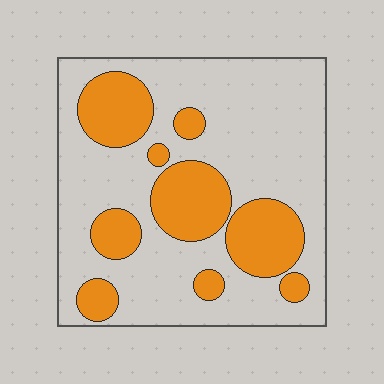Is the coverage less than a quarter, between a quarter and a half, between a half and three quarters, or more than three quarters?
Between a quarter and a half.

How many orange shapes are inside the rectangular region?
9.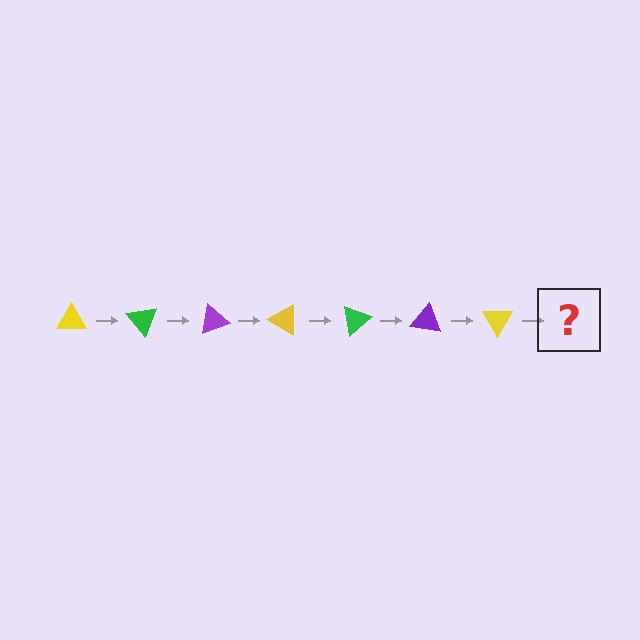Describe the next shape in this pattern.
It should be a green triangle, rotated 350 degrees from the start.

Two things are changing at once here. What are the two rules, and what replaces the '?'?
The two rules are that it rotates 50 degrees each step and the color cycles through yellow, green, and purple. The '?' should be a green triangle, rotated 350 degrees from the start.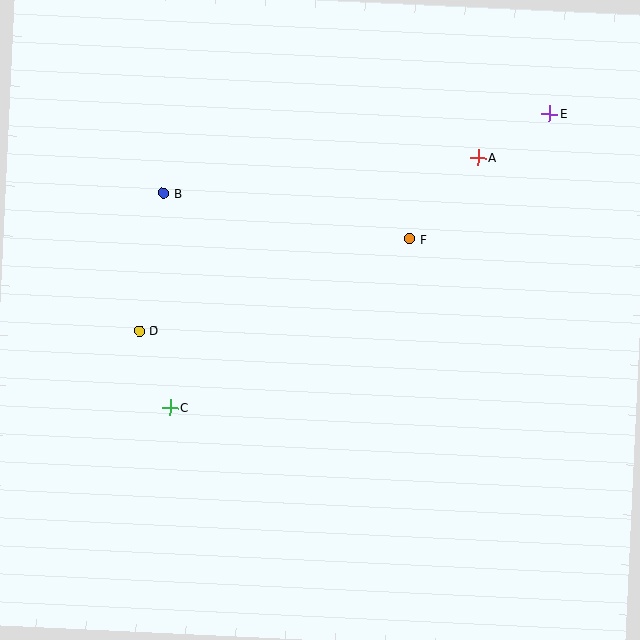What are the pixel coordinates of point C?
Point C is at (170, 407).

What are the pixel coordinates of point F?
Point F is at (410, 239).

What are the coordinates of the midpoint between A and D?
The midpoint between A and D is at (309, 244).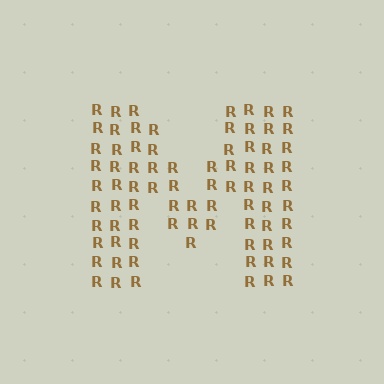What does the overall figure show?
The overall figure shows the letter M.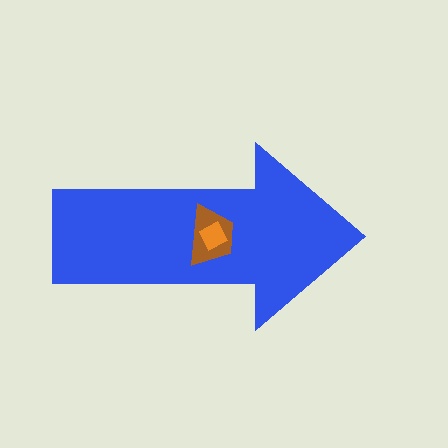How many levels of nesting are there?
3.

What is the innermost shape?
The orange diamond.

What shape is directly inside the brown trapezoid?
The orange diamond.